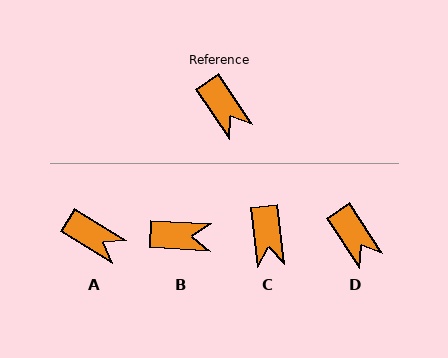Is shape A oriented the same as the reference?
No, it is off by about 25 degrees.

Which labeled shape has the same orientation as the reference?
D.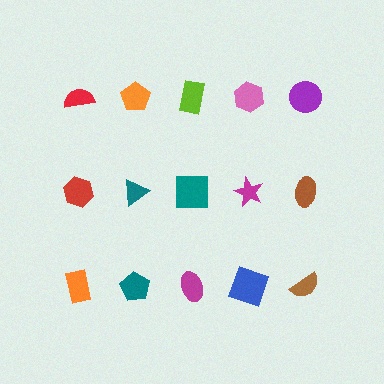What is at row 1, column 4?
A pink hexagon.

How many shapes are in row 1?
5 shapes.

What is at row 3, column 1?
An orange rectangle.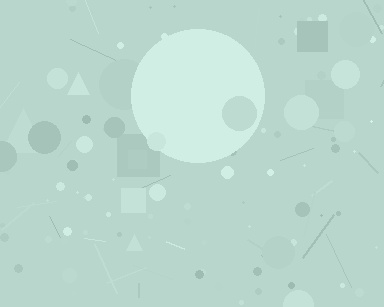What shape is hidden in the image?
A circle is hidden in the image.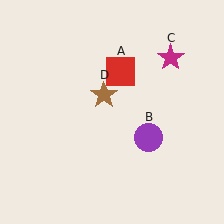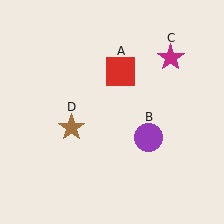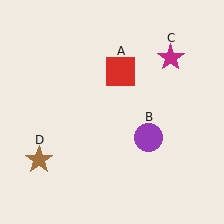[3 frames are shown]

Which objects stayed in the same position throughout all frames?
Red square (object A) and purple circle (object B) and magenta star (object C) remained stationary.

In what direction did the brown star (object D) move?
The brown star (object D) moved down and to the left.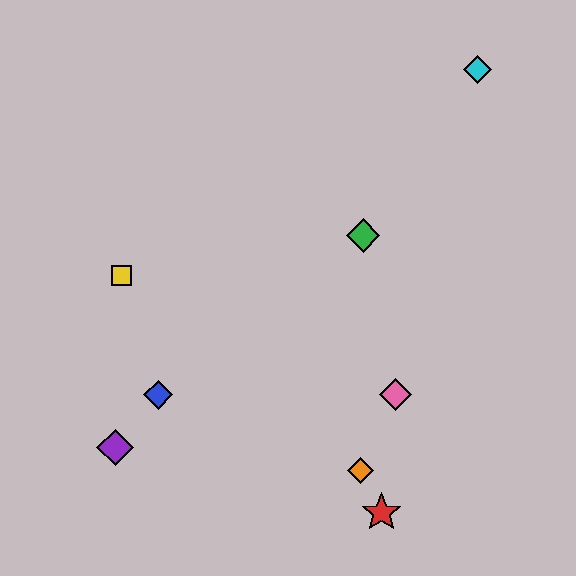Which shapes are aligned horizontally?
The blue diamond, the pink diamond are aligned horizontally.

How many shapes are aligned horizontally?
2 shapes (the blue diamond, the pink diamond) are aligned horizontally.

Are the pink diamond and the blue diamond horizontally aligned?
Yes, both are at y≈395.